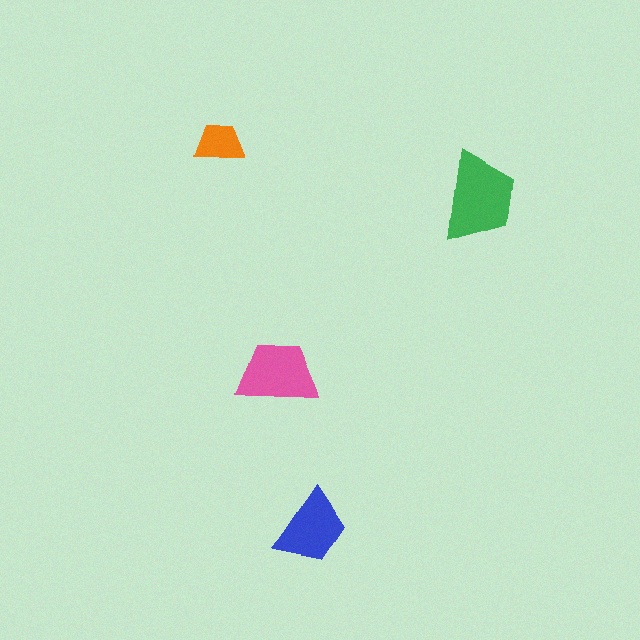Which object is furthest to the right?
The green trapezoid is rightmost.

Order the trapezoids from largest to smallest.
the green one, the pink one, the blue one, the orange one.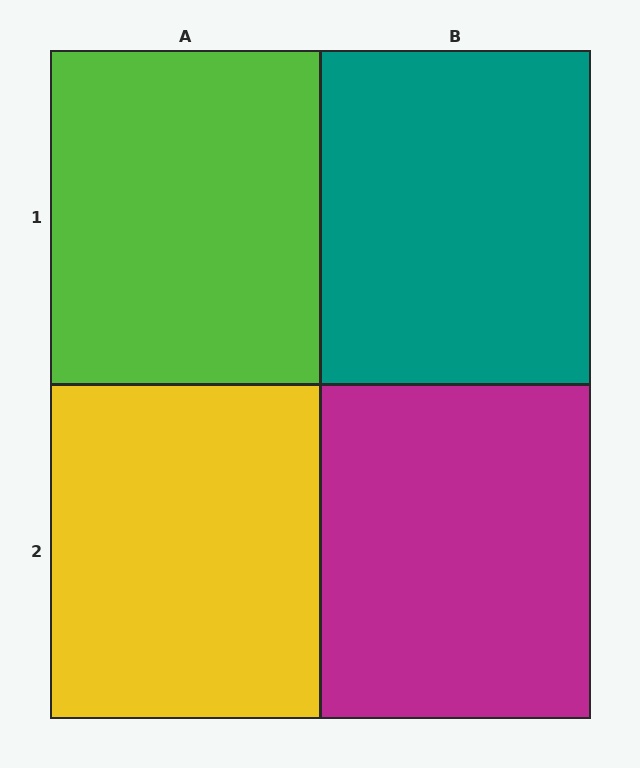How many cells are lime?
1 cell is lime.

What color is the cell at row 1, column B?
Teal.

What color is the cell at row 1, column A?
Lime.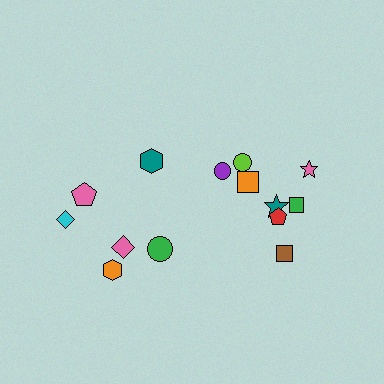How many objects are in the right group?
There are 8 objects.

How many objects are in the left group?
There are 6 objects.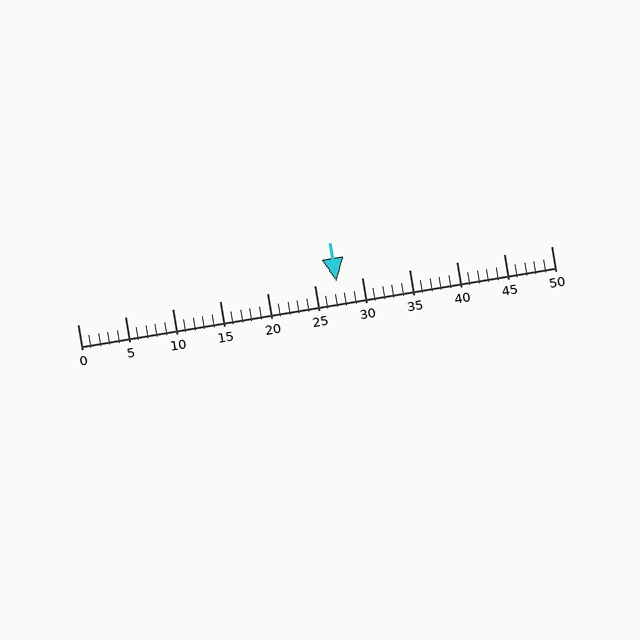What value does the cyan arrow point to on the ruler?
The cyan arrow points to approximately 27.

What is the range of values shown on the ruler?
The ruler shows values from 0 to 50.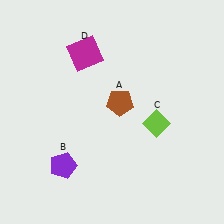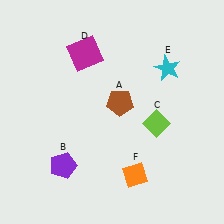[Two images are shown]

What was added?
A cyan star (E), an orange diamond (F) were added in Image 2.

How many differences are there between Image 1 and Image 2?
There are 2 differences between the two images.